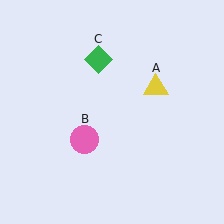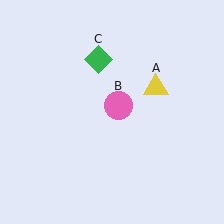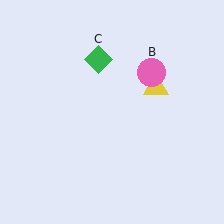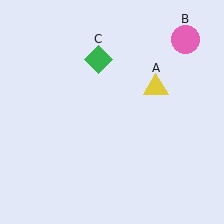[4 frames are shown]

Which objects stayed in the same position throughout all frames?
Yellow triangle (object A) and green diamond (object C) remained stationary.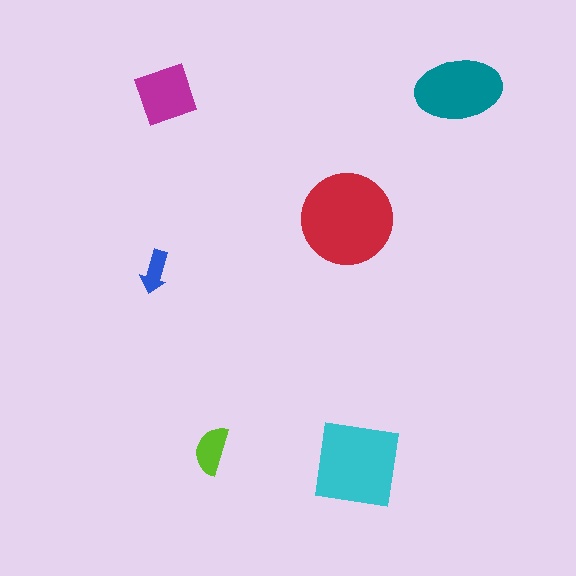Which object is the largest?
The red circle.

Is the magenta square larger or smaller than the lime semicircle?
Larger.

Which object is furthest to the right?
The teal ellipse is rightmost.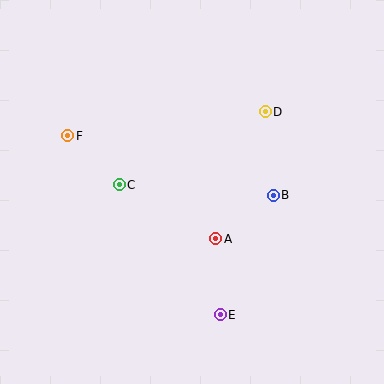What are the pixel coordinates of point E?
Point E is at (220, 315).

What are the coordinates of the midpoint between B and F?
The midpoint between B and F is at (170, 166).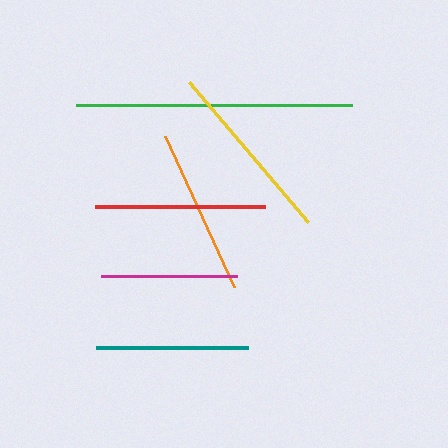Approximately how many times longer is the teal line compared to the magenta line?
The teal line is approximately 1.1 times the length of the magenta line.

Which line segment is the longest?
The green line is the longest at approximately 276 pixels.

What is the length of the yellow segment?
The yellow segment is approximately 184 pixels long.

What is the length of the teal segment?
The teal segment is approximately 152 pixels long.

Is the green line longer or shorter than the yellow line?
The green line is longer than the yellow line.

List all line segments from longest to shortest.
From longest to shortest: green, yellow, red, orange, teal, magenta.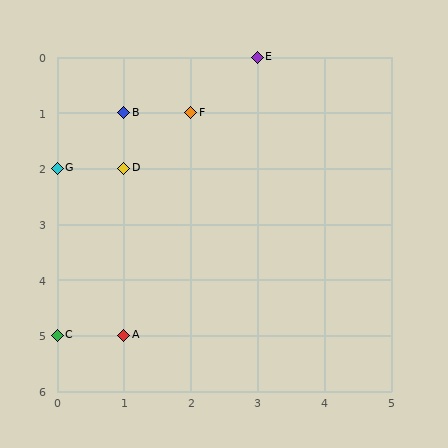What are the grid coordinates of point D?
Point D is at grid coordinates (1, 2).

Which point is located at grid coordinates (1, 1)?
Point B is at (1, 1).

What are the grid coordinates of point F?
Point F is at grid coordinates (2, 1).